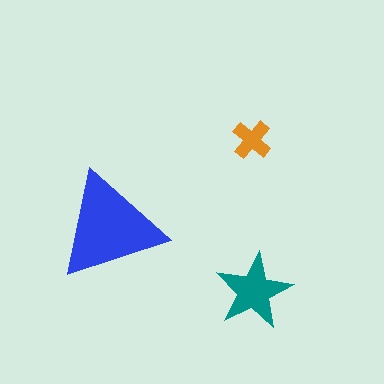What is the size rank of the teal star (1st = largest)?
2nd.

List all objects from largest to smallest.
The blue triangle, the teal star, the orange cross.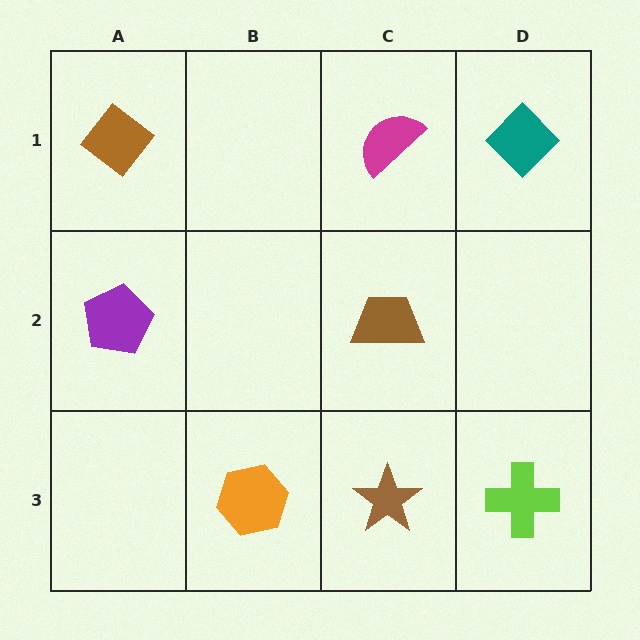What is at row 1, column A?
A brown diamond.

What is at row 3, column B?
An orange hexagon.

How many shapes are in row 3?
3 shapes.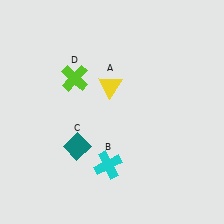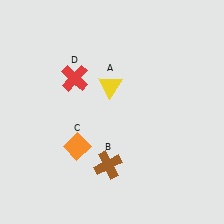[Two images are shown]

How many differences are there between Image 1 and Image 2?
There are 3 differences between the two images.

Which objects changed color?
B changed from cyan to brown. C changed from teal to orange. D changed from lime to red.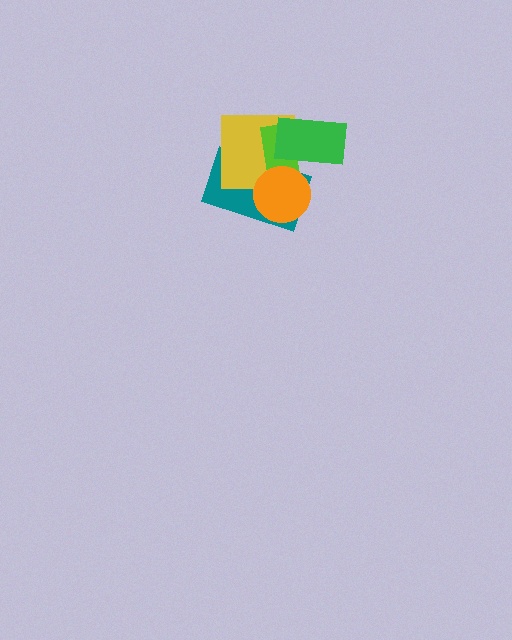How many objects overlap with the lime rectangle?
4 objects overlap with the lime rectangle.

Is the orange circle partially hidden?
No, no other shape covers it.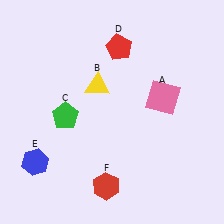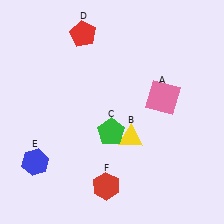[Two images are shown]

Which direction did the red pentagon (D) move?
The red pentagon (D) moved left.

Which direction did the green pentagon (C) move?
The green pentagon (C) moved right.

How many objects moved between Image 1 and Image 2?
3 objects moved between the two images.